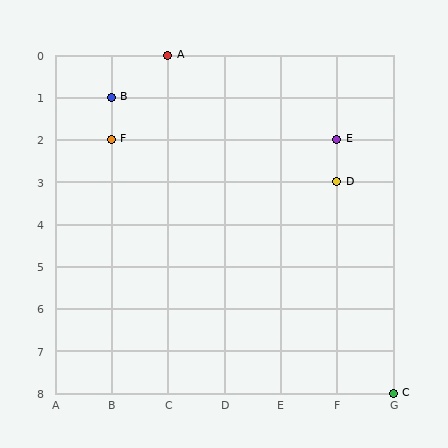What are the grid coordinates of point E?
Point E is at grid coordinates (F, 2).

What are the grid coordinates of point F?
Point F is at grid coordinates (B, 2).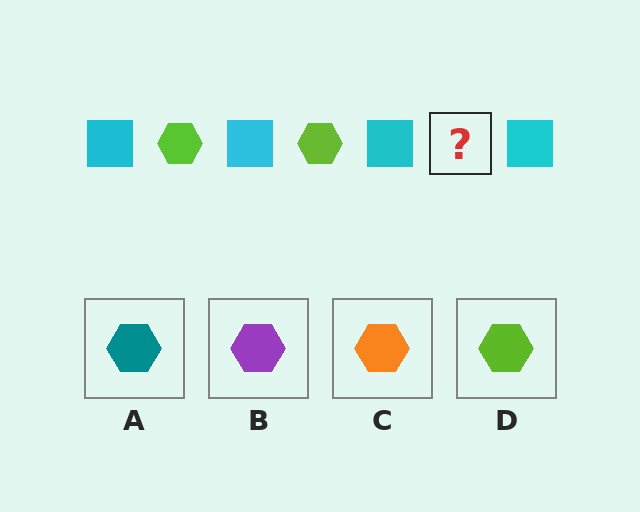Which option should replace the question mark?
Option D.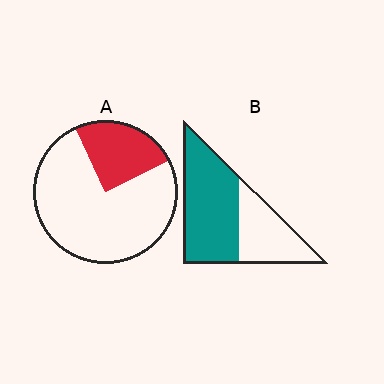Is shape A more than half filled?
No.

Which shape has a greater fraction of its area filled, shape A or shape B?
Shape B.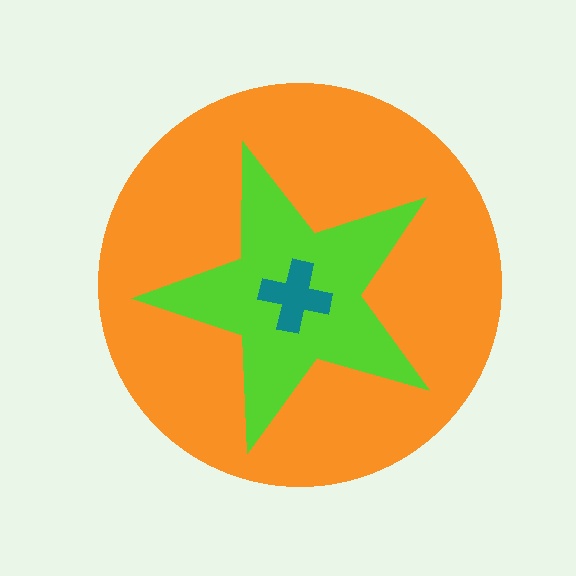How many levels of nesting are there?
3.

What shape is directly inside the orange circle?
The lime star.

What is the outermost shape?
The orange circle.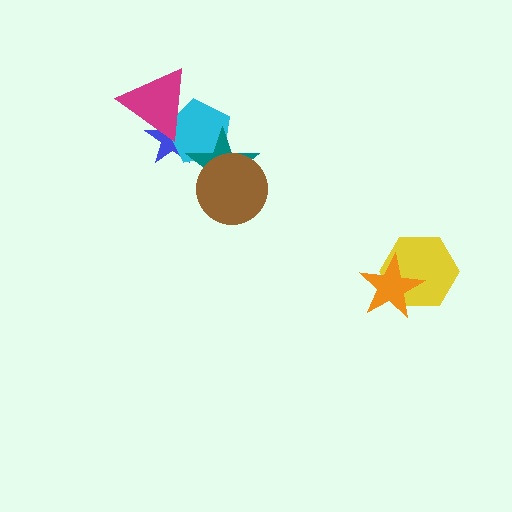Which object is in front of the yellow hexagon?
The orange star is in front of the yellow hexagon.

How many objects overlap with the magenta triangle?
2 objects overlap with the magenta triangle.